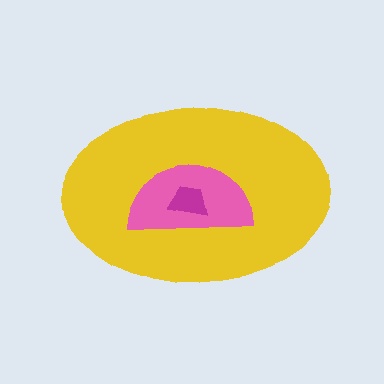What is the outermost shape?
The yellow ellipse.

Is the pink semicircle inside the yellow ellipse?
Yes.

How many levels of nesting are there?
3.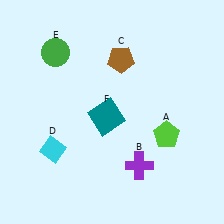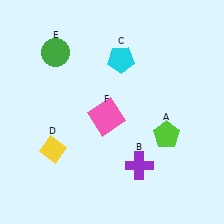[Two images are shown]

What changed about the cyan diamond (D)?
In Image 1, D is cyan. In Image 2, it changed to yellow.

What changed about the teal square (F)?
In Image 1, F is teal. In Image 2, it changed to pink.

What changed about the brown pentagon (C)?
In Image 1, C is brown. In Image 2, it changed to cyan.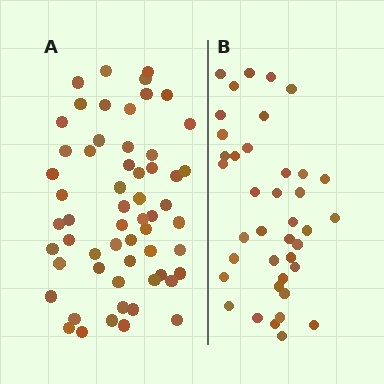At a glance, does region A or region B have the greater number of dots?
Region A (the left region) has more dots.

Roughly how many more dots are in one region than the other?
Region A has approximately 20 more dots than region B.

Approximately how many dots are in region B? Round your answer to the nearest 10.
About 40 dots. (The exact count is 39, which rounds to 40.)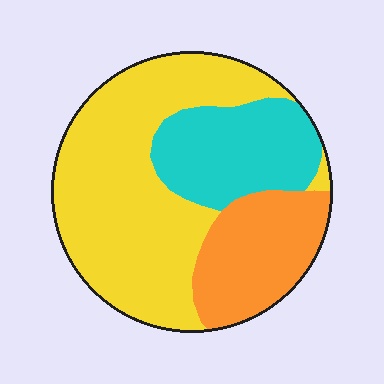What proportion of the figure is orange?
Orange takes up about one fifth (1/5) of the figure.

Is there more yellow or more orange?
Yellow.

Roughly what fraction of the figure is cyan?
Cyan covers about 25% of the figure.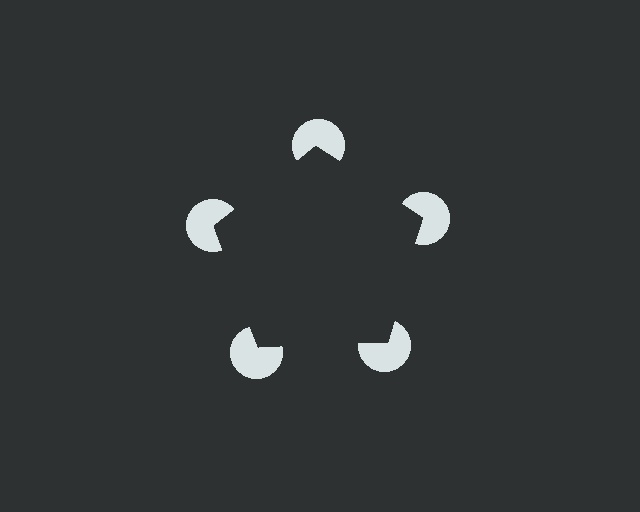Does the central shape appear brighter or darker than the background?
It typically appears slightly darker than the background, even though no actual brightness change is drawn.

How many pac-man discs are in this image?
There are 5 — one at each vertex of the illusory pentagon.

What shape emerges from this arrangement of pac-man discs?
An illusory pentagon — its edges are inferred from the aligned wedge cuts in the pac-man discs, not physically drawn.